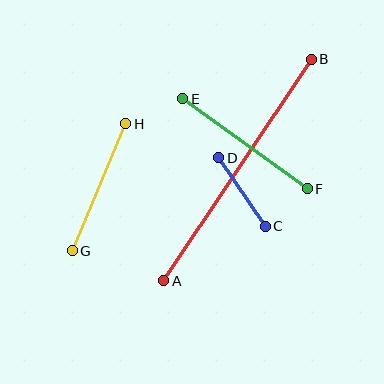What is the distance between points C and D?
The distance is approximately 83 pixels.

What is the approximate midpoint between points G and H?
The midpoint is at approximately (99, 187) pixels.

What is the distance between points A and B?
The distance is approximately 266 pixels.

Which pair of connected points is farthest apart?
Points A and B are farthest apart.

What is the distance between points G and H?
The distance is approximately 138 pixels.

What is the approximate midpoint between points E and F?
The midpoint is at approximately (245, 144) pixels.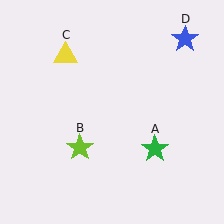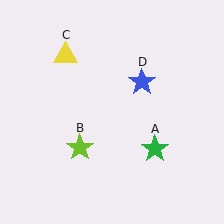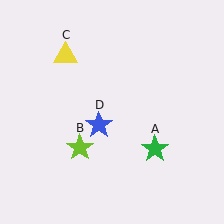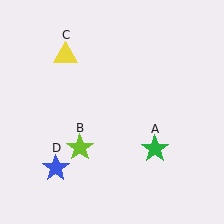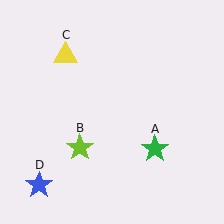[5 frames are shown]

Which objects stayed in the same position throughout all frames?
Green star (object A) and lime star (object B) and yellow triangle (object C) remained stationary.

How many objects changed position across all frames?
1 object changed position: blue star (object D).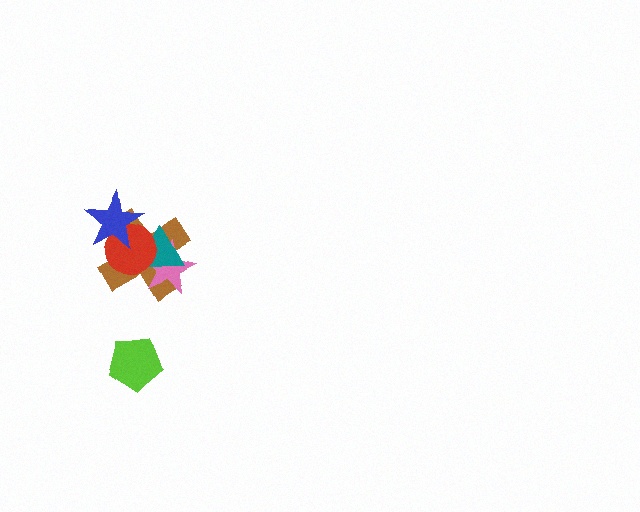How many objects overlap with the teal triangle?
3 objects overlap with the teal triangle.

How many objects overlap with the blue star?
2 objects overlap with the blue star.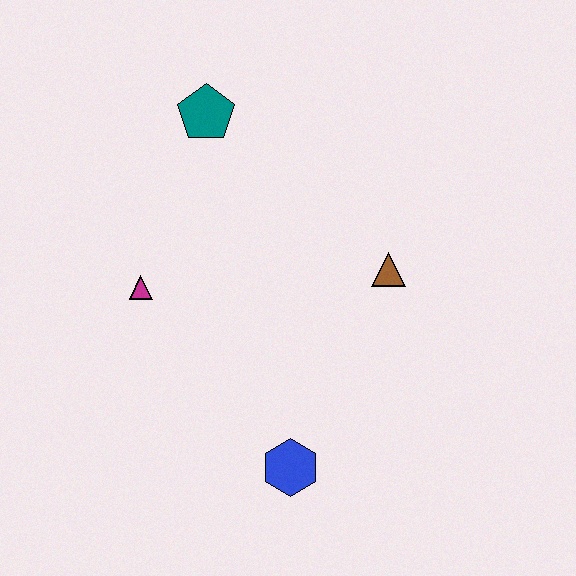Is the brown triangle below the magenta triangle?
No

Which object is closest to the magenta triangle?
The teal pentagon is closest to the magenta triangle.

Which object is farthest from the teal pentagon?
The blue hexagon is farthest from the teal pentagon.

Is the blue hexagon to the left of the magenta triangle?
No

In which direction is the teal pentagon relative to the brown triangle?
The teal pentagon is to the left of the brown triangle.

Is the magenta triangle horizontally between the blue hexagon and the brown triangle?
No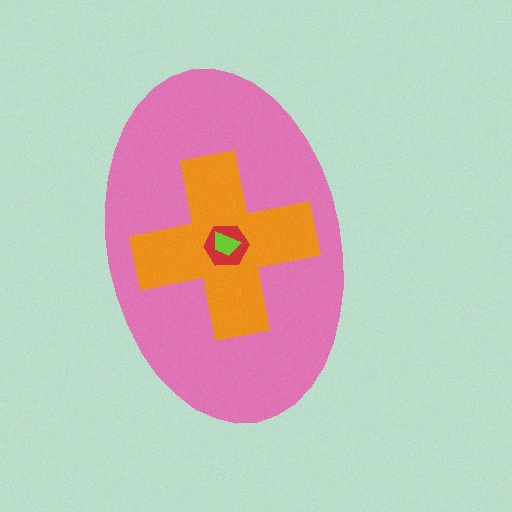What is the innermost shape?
The lime trapezoid.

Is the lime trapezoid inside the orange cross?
Yes.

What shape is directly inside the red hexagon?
The lime trapezoid.